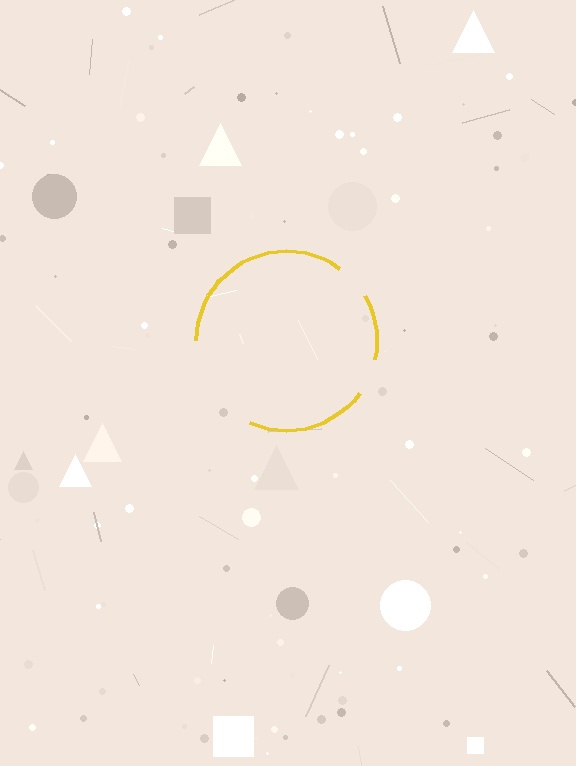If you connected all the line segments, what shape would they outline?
They would outline a circle.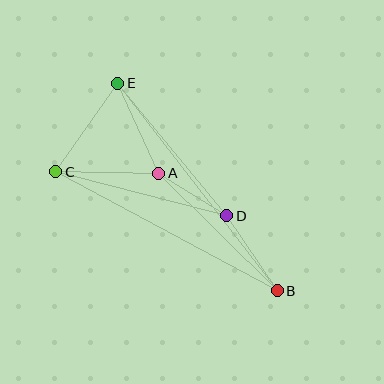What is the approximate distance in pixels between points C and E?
The distance between C and E is approximately 108 pixels.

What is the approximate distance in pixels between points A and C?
The distance between A and C is approximately 103 pixels.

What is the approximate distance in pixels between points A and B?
The distance between A and B is approximately 167 pixels.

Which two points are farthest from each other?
Points B and E are farthest from each other.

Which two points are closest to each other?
Points A and D are closest to each other.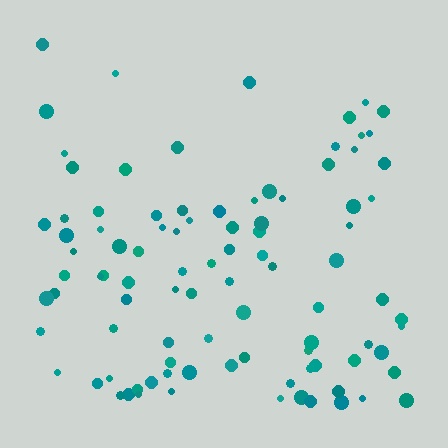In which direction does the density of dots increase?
From top to bottom, with the bottom side densest.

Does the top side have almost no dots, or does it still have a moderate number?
Still a moderate number, just noticeably fewer than the bottom.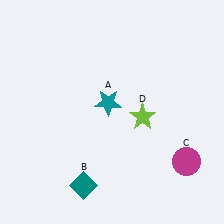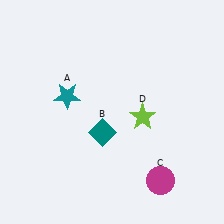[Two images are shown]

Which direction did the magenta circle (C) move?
The magenta circle (C) moved left.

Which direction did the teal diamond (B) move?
The teal diamond (B) moved up.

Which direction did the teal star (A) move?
The teal star (A) moved left.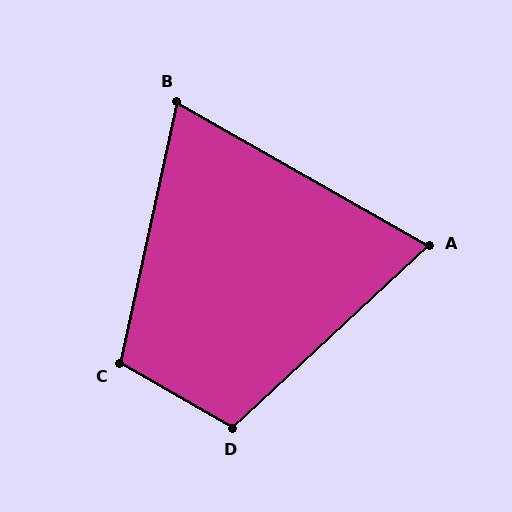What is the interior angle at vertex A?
Approximately 73 degrees (acute).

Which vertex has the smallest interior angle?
B, at approximately 73 degrees.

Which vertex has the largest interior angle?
D, at approximately 107 degrees.